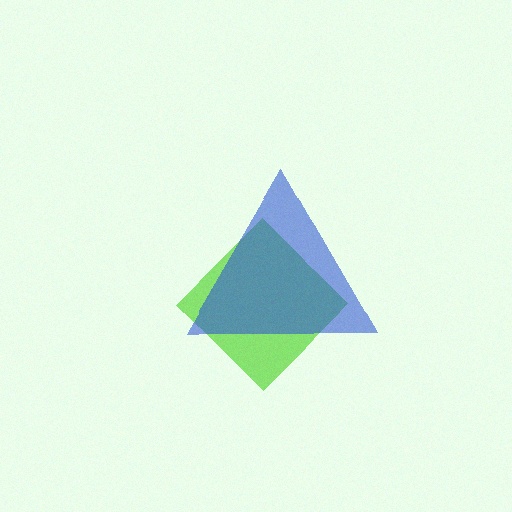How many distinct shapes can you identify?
There are 2 distinct shapes: a lime diamond, a blue triangle.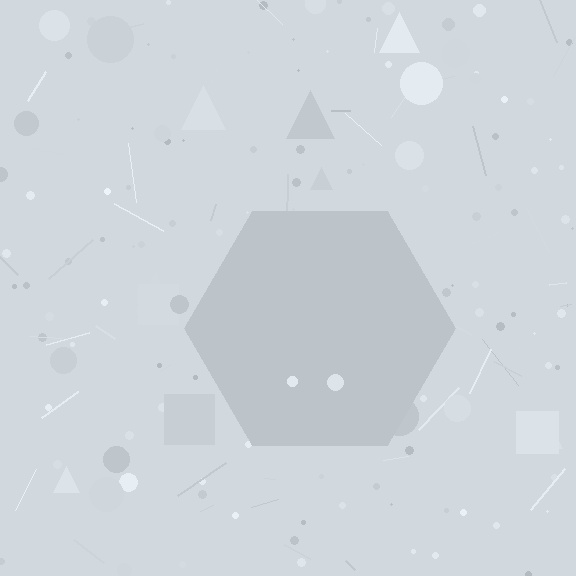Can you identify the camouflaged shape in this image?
The camouflaged shape is a hexagon.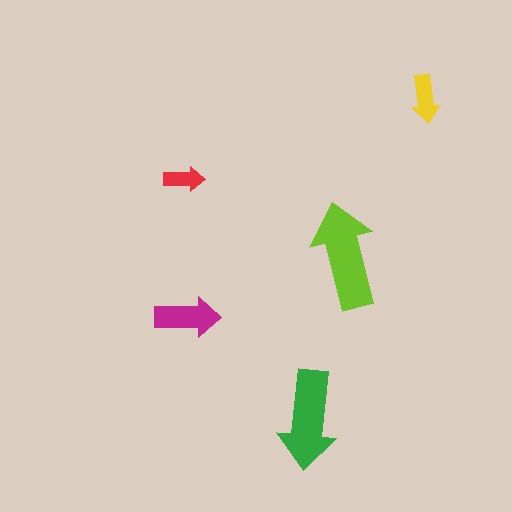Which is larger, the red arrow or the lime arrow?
The lime one.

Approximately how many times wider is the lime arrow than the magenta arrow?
About 1.5 times wider.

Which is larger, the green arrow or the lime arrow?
The lime one.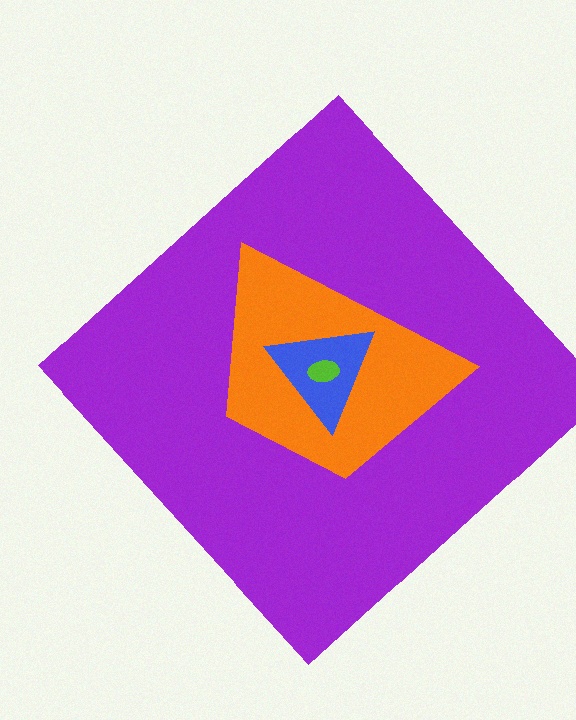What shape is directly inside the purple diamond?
The orange trapezoid.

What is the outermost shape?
The purple diamond.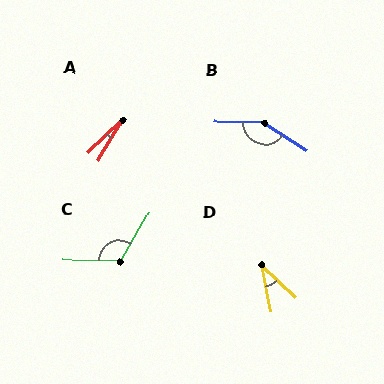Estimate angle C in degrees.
Approximately 119 degrees.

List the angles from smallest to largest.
A (16°), D (35°), C (119°), B (147°).